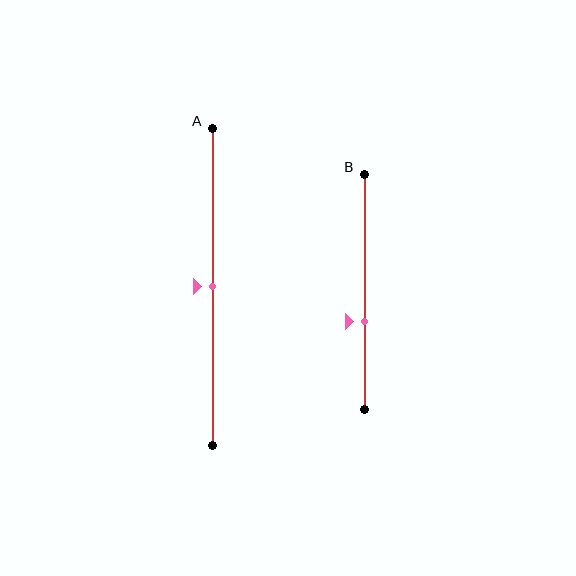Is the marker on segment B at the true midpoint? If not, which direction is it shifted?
No, the marker on segment B is shifted downward by about 12% of the segment length.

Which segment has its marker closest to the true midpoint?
Segment A has its marker closest to the true midpoint.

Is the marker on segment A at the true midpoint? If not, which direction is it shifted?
Yes, the marker on segment A is at the true midpoint.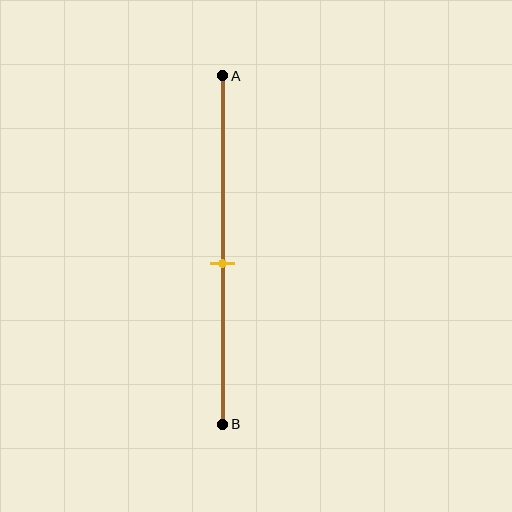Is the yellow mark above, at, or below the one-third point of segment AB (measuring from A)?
The yellow mark is below the one-third point of segment AB.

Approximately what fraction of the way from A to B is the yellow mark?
The yellow mark is approximately 55% of the way from A to B.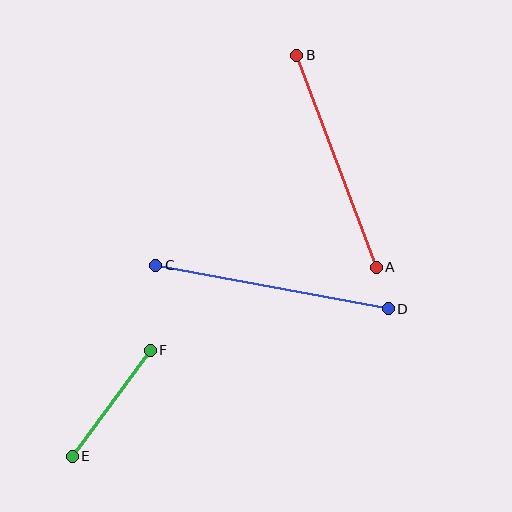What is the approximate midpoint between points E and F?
The midpoint is at approximately (111, 403) pixels.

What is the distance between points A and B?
The distance is approximately 227 pixels.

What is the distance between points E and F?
The distance is approximately 132 pixels.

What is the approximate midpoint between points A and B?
The midpoint is at approximately (337, 161) pixels.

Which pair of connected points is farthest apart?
Points C and D are farthest apart.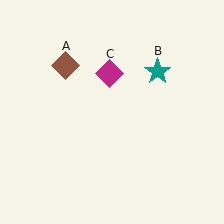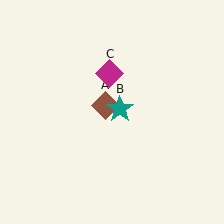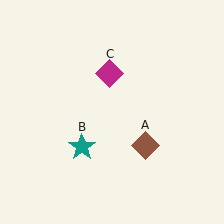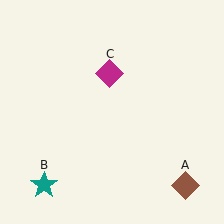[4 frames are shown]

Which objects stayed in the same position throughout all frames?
Magenta diamond (object C) remained stationary.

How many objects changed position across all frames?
2 objects changed position: brown diamond (object A), teal star (object B).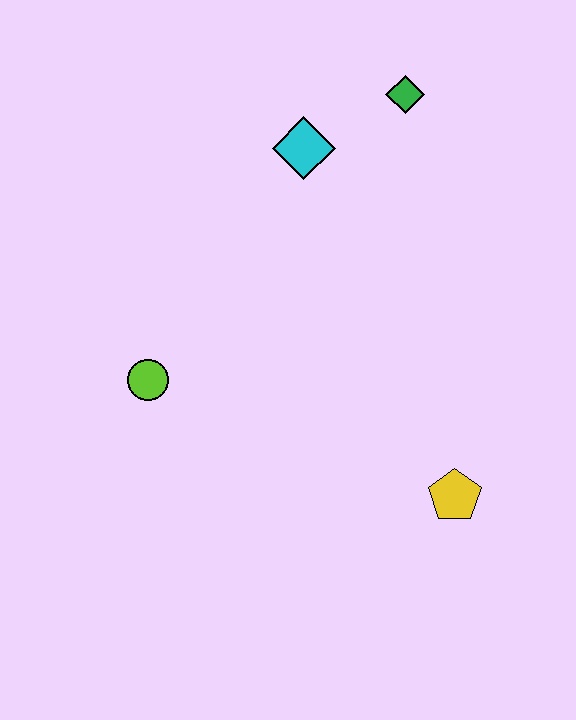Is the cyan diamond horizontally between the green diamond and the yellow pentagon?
No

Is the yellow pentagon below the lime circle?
Yes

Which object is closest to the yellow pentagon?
The lime circle is closest to the yellow pentagon.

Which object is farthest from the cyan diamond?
The yellow pentagon is farthest from the cyan diamond.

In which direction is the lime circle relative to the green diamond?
The lime circle is below the green diamond.